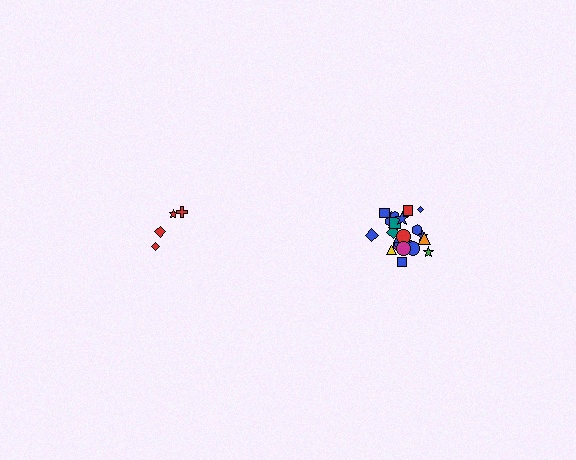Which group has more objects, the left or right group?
The right group.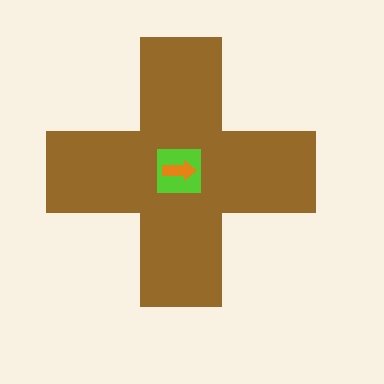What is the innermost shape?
The orange arrow.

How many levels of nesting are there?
3.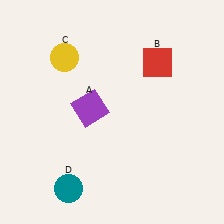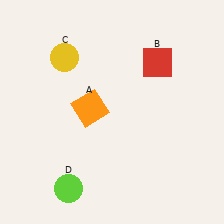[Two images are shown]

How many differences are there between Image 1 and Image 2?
There are 2 differences between the two images.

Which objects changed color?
A changed from purple to orange. D changed from teal to lime.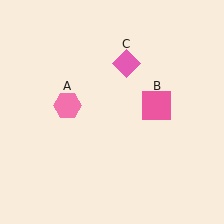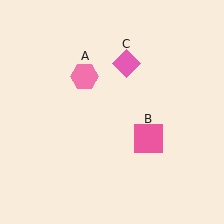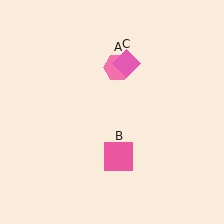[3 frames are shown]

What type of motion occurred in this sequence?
The pink hexagon (object A), pink square (object B) rotated clockwise around the center of the scene.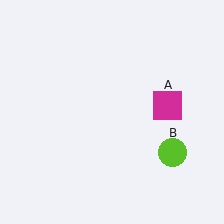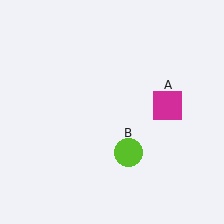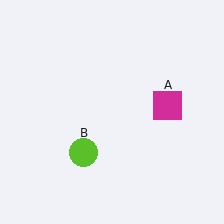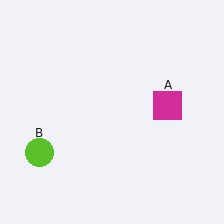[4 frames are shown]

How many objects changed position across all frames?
1 object changed position: lime circle (object B).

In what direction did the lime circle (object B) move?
The lime circle (object B) moved left.